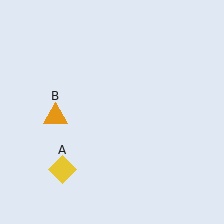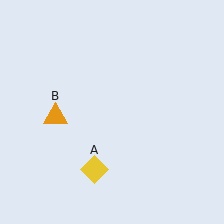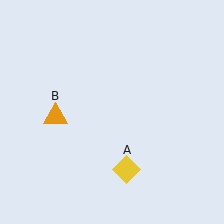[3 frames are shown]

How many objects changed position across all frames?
1 object changed position: yellow diamond (object A).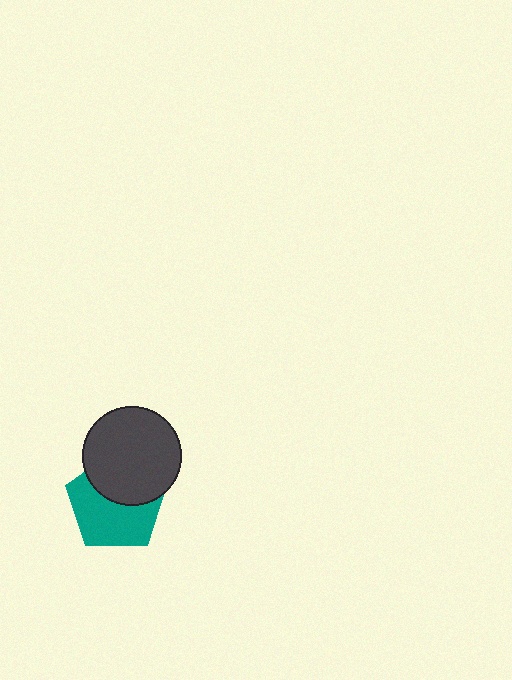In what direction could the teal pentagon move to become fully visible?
The teal pentagon could move down. That would shift it out from behind the dark gray circle entirely.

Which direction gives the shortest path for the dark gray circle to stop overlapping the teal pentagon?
Moving up gives the shortest separation.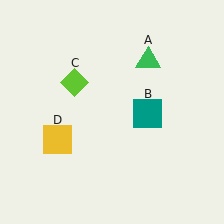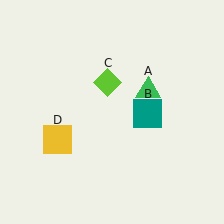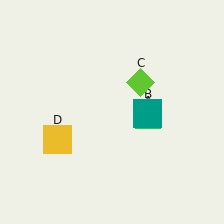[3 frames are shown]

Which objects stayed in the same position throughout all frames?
Teal square (object B) and yellow square (object D) remained stationary.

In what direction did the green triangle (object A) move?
The green triangle (object A) moved down.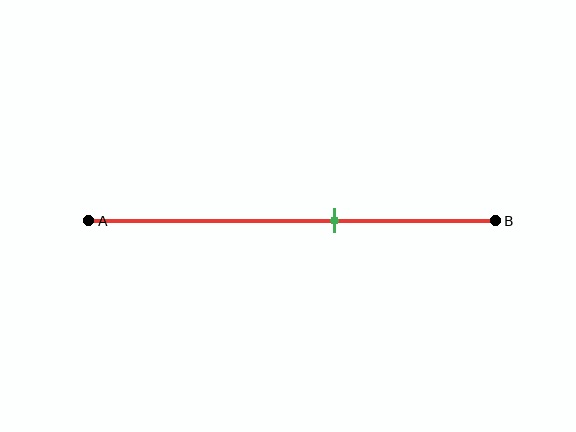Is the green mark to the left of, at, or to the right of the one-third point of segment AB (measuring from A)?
The green mark is to the right of the one-third point of segment AB.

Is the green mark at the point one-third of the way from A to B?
No, the mark is at about 60% from A, not at the 33% one-third point.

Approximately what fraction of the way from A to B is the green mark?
The green mark is approximately 60% of the way from A to B.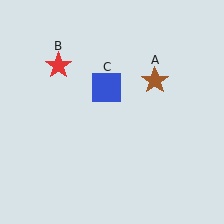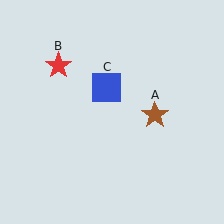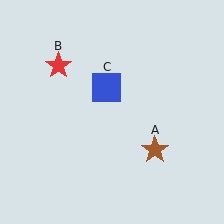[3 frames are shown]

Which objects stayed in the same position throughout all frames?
Red star (object B) and blue square (object C) remained stationary.